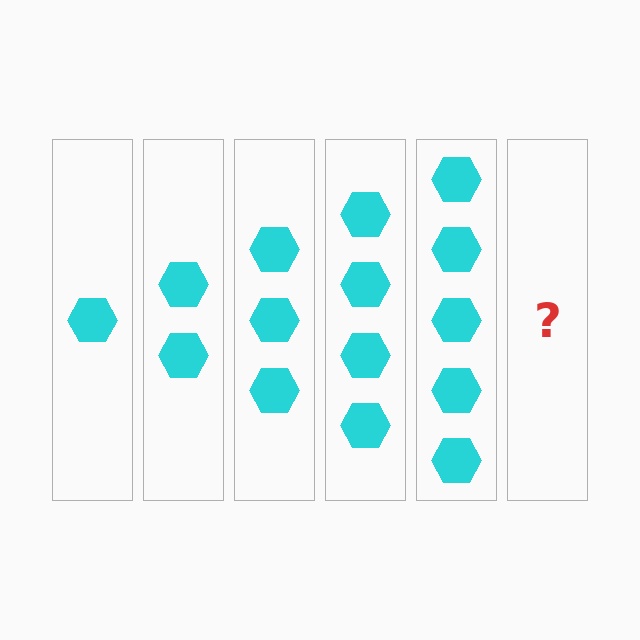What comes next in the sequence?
The next element should be 6 hexagons.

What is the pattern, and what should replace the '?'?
The pattern is that each step adds one more hexagon. The '?' should be 6 hexagons.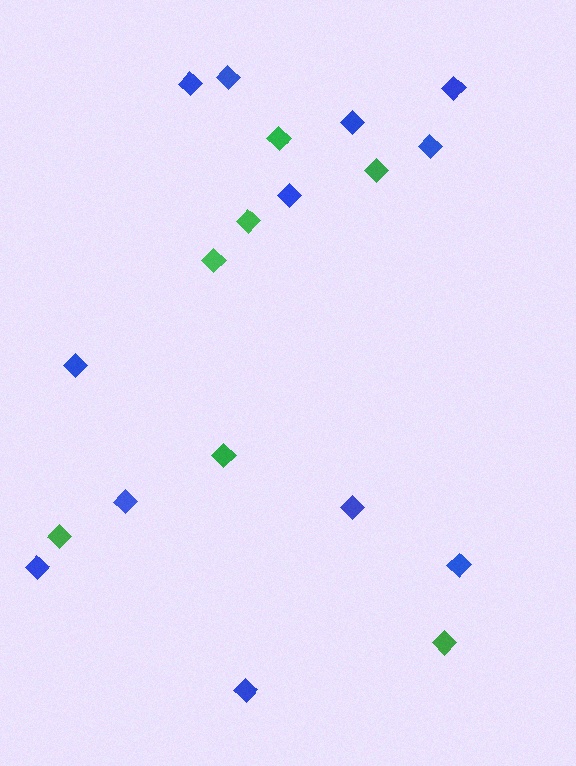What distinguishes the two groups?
There are 2 groups: one group of green diamonds (7) and one group of blue diamonds (12).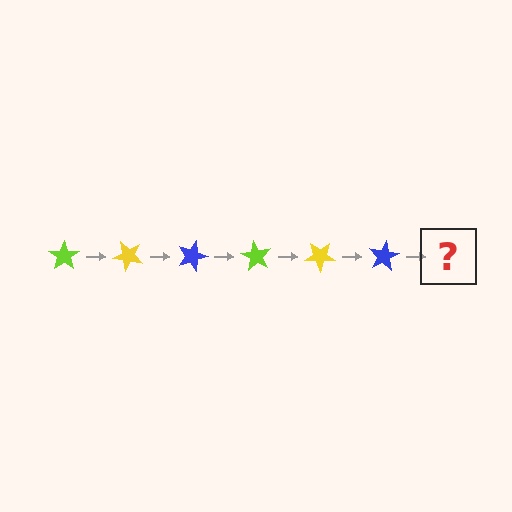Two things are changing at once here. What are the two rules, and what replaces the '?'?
The two rules are that it rotates 45 degrees each step and the color cycles through lime, yellow, and blue. The '?' should be a lime star, rotated 270 degrees from the start.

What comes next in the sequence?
The next element should be a lime star, rotated 270 degrees from the start.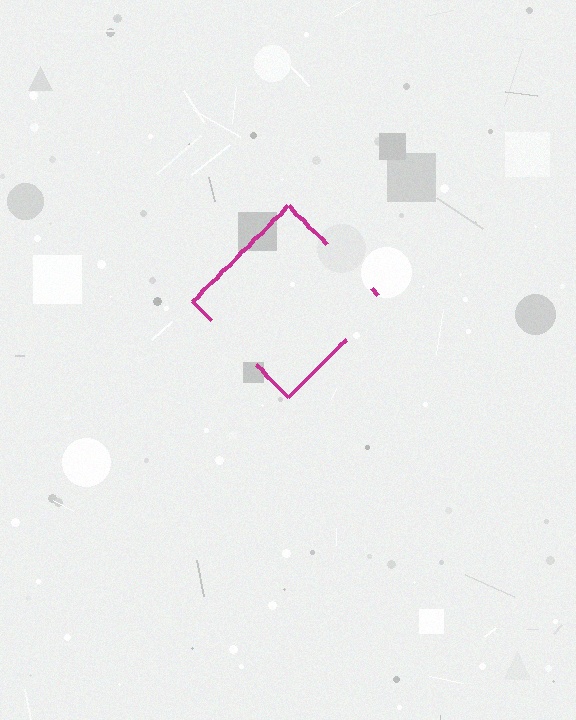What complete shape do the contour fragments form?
The contour fragments form a diamond.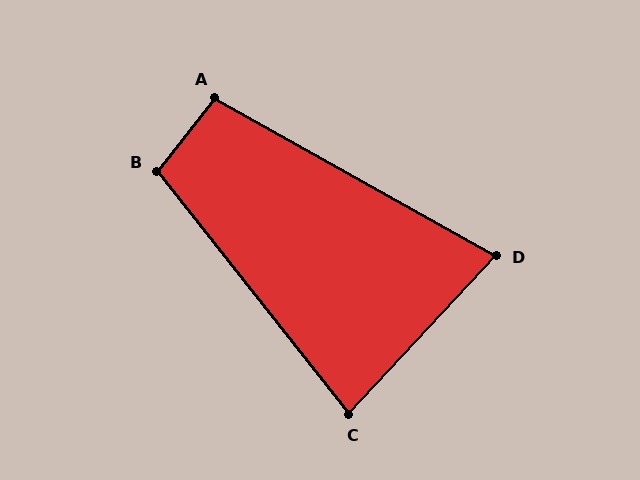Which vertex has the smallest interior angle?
D, at approximately 76 degrees.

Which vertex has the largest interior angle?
B, at approximately 104 degrees.